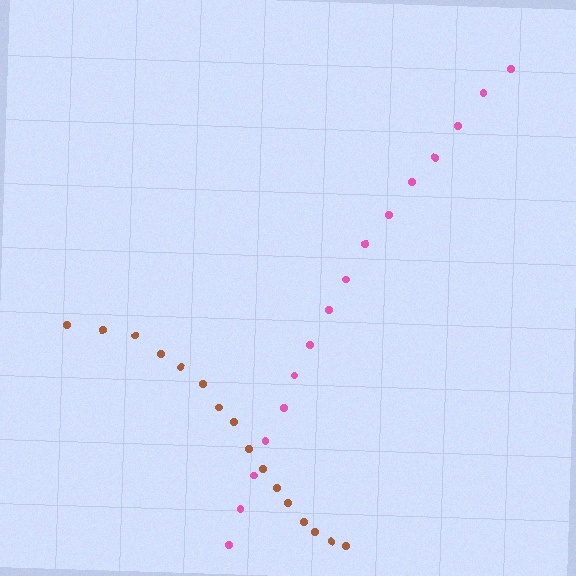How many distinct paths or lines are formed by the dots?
There are 2 distinct paths.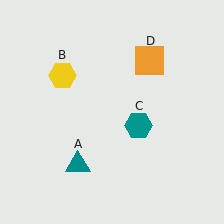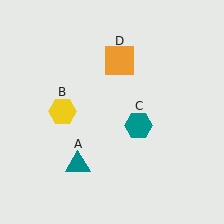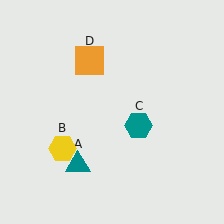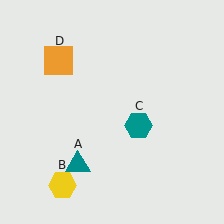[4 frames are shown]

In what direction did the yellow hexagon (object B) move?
The yellow hexagon (object B) moved down.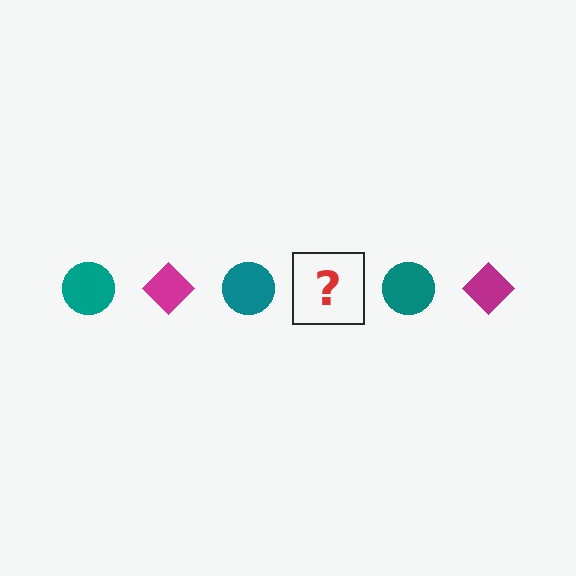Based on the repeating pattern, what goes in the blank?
The blank should be a magenta diamond.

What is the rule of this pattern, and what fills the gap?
The rule is that the pattern alternates between teal circle and magenta diamond. The gap should be filled with a magenta diamond.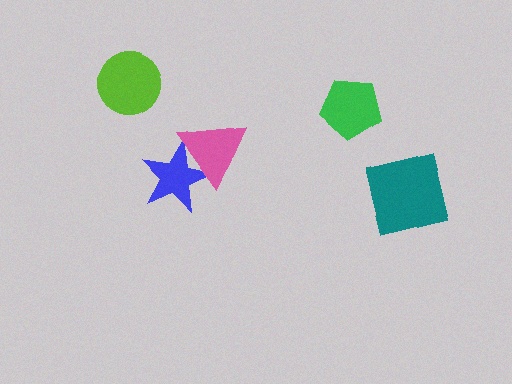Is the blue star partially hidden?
Yes, it is partially covered by another shape.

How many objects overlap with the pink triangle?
1 object overlaps with the pink triangle.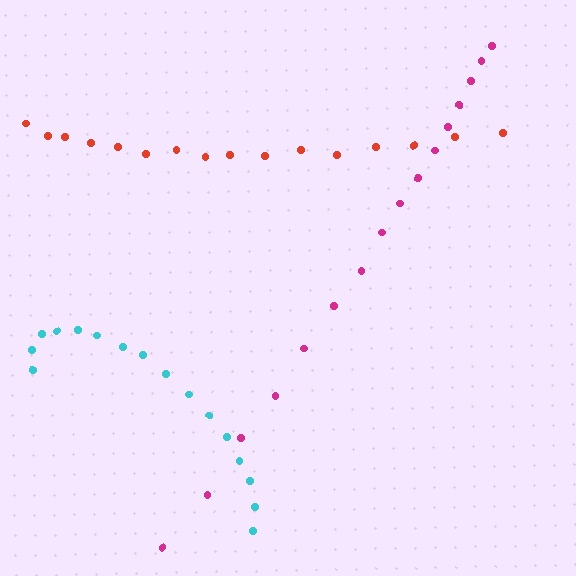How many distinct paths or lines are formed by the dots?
There are 3 distinct paths.